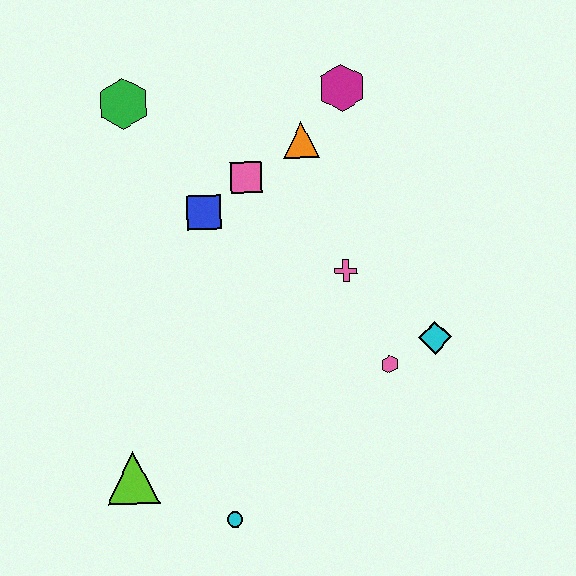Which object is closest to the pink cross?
The pink hexagon is closest to the pink cross.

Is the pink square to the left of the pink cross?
Yes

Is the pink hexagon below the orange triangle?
Yes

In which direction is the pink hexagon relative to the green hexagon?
The pink hexagon is below the green hexagon.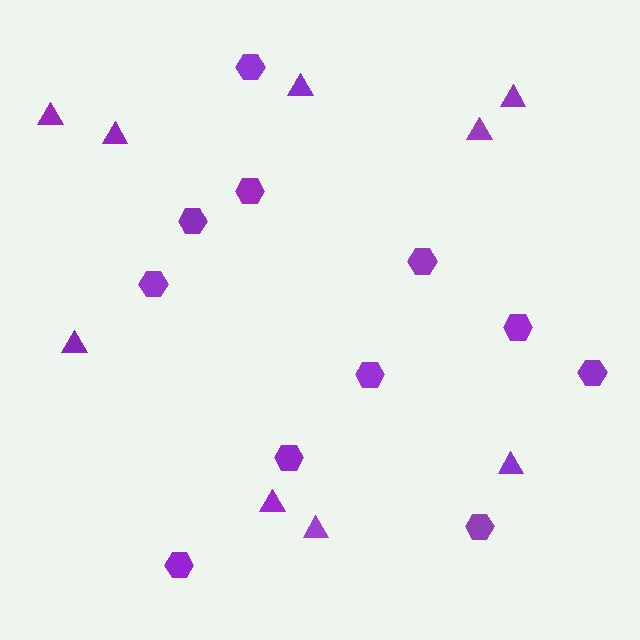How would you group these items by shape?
There are 2 groups: one group of triangles (9) and one group of hexagons (11).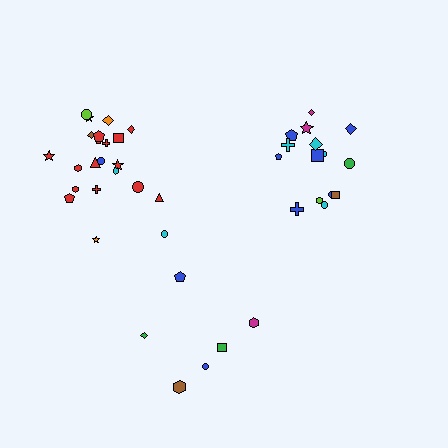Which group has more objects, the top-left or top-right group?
The top-left group.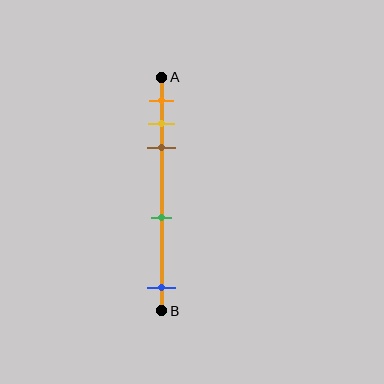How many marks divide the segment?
There are 5 marks dividing the segment.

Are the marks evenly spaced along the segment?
No, the marks are not evenly spaced.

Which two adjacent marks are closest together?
The yellow and brown marks are the closest adjacent pair.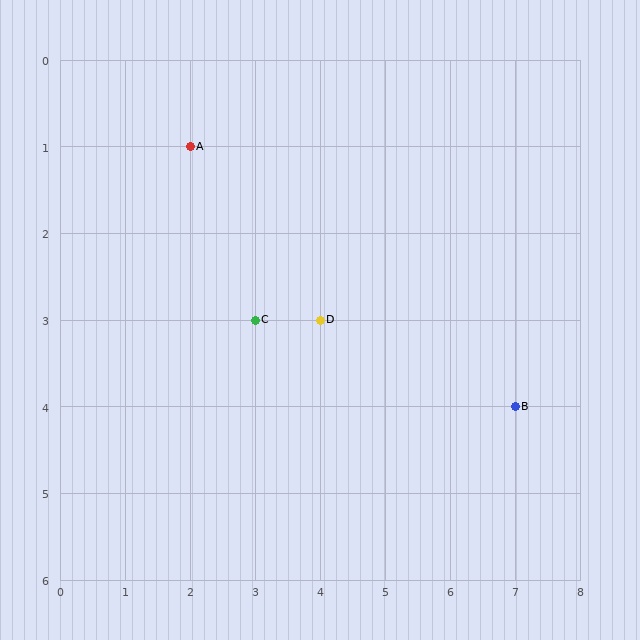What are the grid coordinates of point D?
Point D is at grid coordinates (4, 3).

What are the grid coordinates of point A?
Point A is at grid coordinates (2, 1).